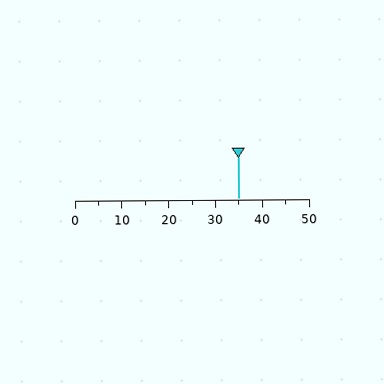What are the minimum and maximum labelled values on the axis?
The axis runs from 0 to 50.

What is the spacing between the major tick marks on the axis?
The major ticks are spaced 10 apart.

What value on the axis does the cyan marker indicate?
The marker indicates approximately 35.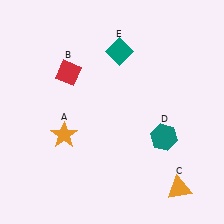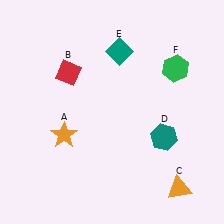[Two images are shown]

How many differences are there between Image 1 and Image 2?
There is 1 difference between the two images.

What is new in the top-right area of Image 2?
A green hexagon (F) was added in the top-right area of Image 2.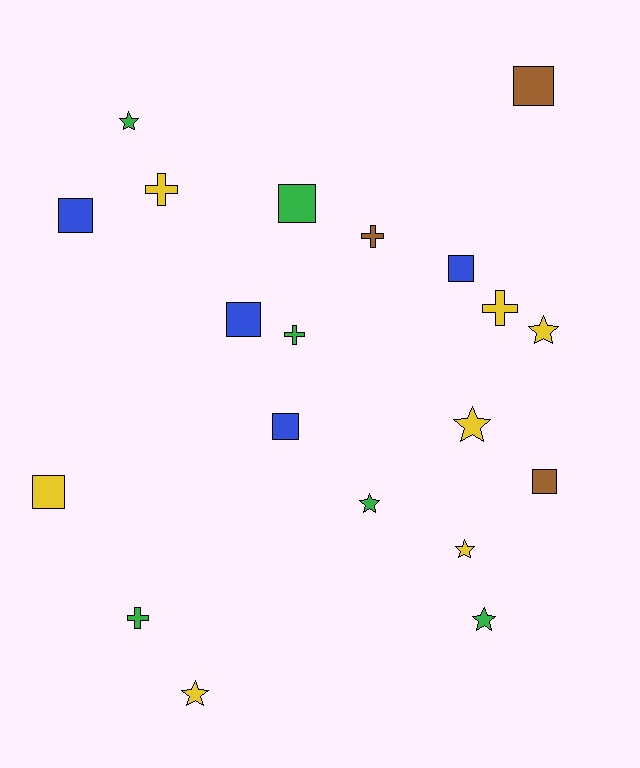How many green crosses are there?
There are 2 green crosses.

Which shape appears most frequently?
Square, with 8 objects.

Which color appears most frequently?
Yellow, with 7 objects.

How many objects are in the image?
There are 20 objects.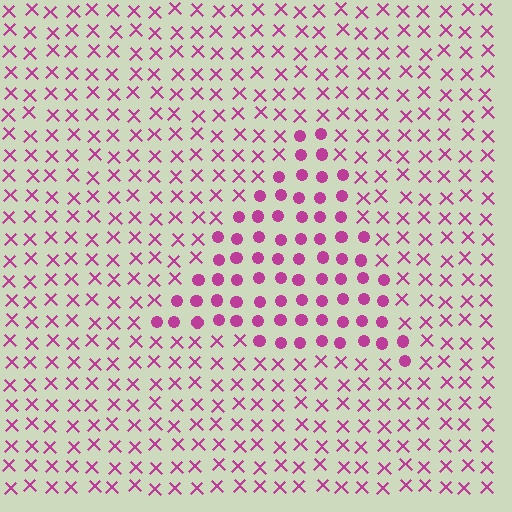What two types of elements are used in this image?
The image uses circles inside the triangle region and X marks outside it.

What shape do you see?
I see a triangle.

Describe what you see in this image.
The image is filled with small magenta elements arranged in a uniform grid. A triangle-shaped region contains circles, while the surrounding area contains X marks. The boundary is defined purely by the change in element shape.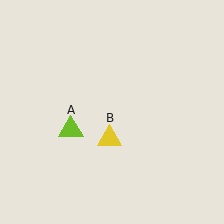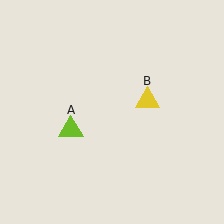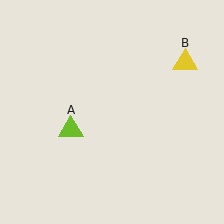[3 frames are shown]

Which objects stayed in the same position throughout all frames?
Lime triangle (object A) remained stationary.